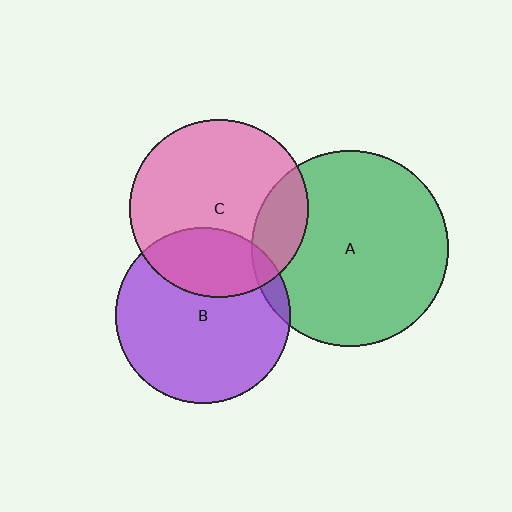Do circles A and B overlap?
Yes.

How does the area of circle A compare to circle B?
Approximately 1.2 times.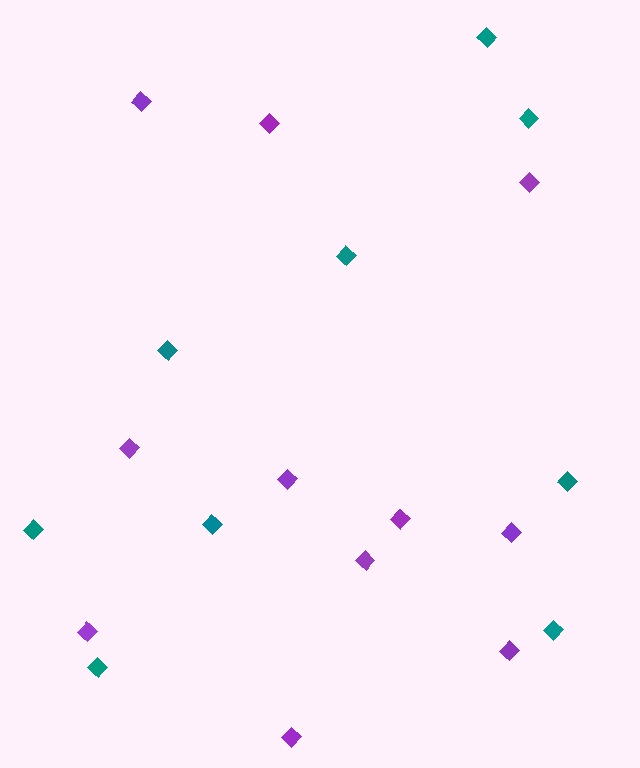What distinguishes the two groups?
There are 2 groups: one group of teal diamonds (9) and one group of purple diamonds (11).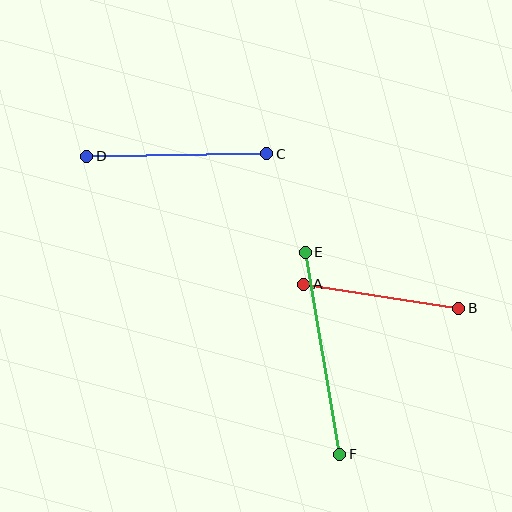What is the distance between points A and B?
The distance is approximately 157 pixels.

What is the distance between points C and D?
The distance is approximately 180 pixels.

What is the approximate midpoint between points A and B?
The midpoint is at approximately (381, 296) pixels.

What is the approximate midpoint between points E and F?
The midpoint is at approximately (323, 353) pixels.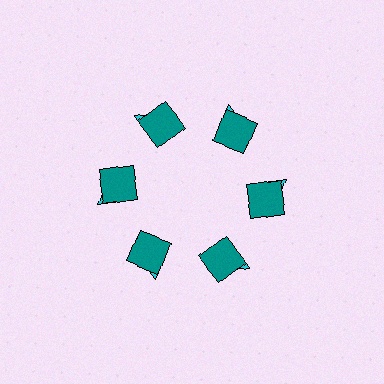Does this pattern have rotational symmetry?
Yes, this pattern has 6-fold rotational symmetry. It looks the same after rotating 60 degrees around the center.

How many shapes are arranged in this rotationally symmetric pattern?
There are 12 shapes, arranged in 6 groups of 2.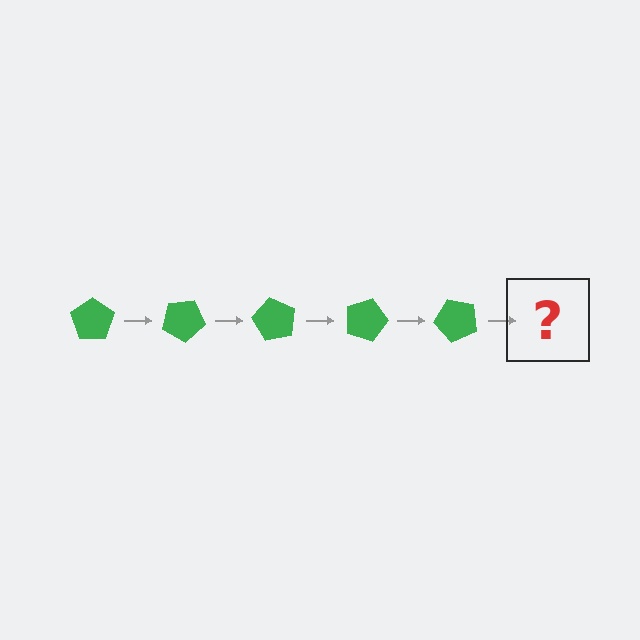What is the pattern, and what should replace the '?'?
The pattern is that the pentagon rotates 30 degrees each step. The '?' should be a green pentagon rotated 150 degrees.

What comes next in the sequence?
The next element should be a green pentagon rotated 150 degrees.